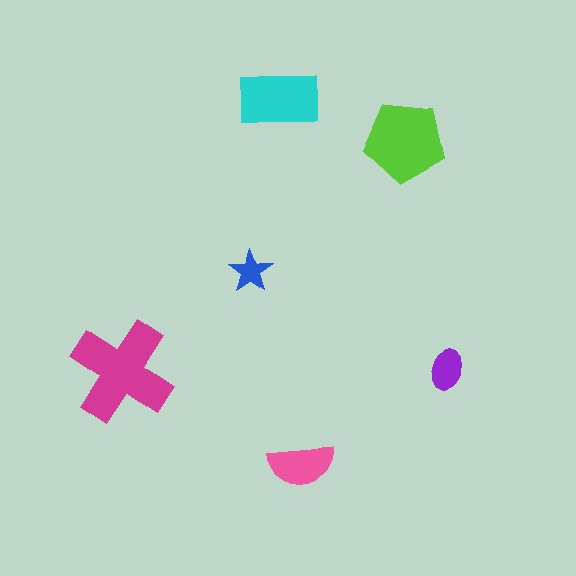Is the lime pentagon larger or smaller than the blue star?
Larger.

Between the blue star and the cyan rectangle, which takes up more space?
The cyan rectangle.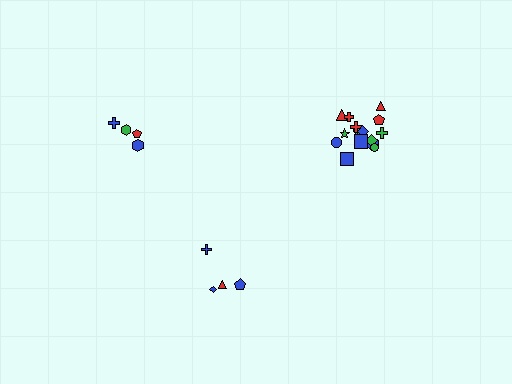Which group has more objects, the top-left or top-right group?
The top-right group.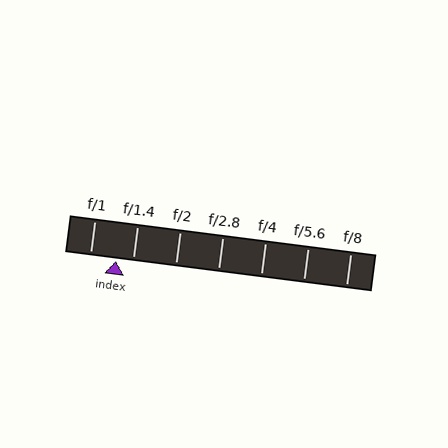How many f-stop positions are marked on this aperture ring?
There are 7 f-stop positions marked.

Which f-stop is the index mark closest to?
The index mark is closest to f/1.4.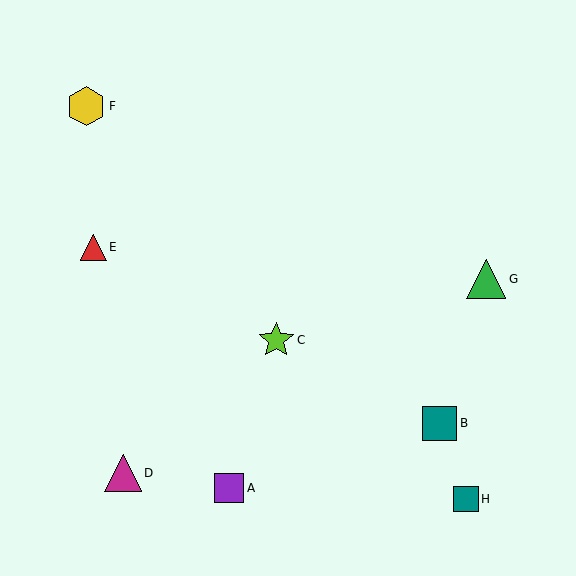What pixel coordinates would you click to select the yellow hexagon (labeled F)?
Click at (86, 106) to select the yellow hexagon F.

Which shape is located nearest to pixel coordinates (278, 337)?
The lime star (labeled C) at (276, 340) is nearest to that location.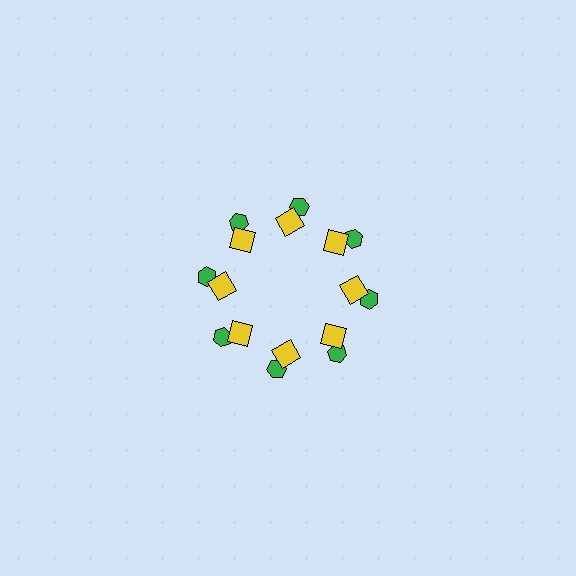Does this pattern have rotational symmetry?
Yes, this pattern has 8-fold rotational symmetry. It looks the same after rotating 45 degrees around the center.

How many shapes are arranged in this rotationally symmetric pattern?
There are 16 shapes, arranged in 8 groups of 2.